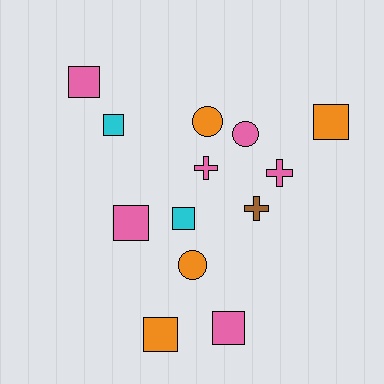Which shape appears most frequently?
Square, with 7 objects.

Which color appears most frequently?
Pink, with 6 objects.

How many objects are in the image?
There are 13 objects.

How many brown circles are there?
There are no brown circles.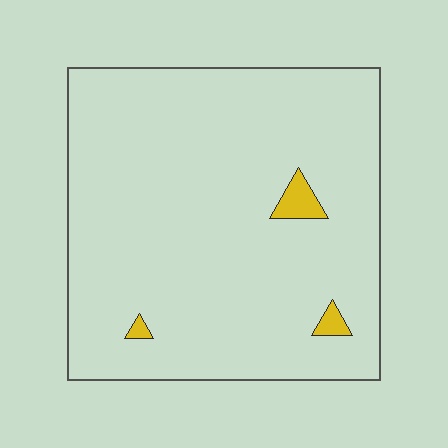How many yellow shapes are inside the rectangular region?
3.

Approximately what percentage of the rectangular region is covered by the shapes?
Approximately 5%.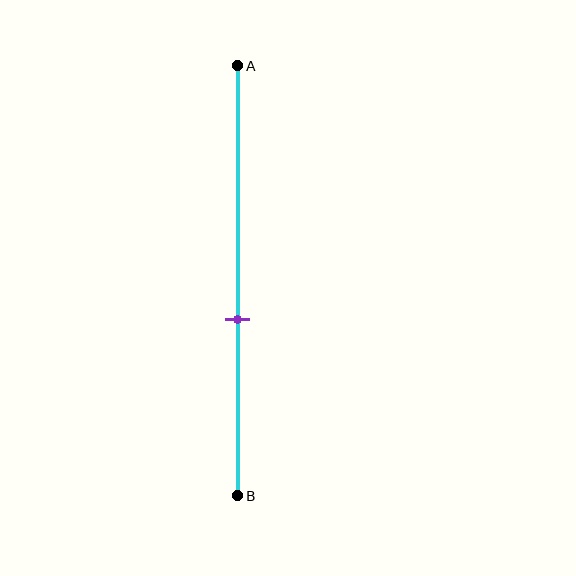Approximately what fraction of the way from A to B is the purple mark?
The purple mark is approximately 60% of the way from A to B.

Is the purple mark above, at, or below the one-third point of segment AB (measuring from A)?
The purple mark is below the one-third point of segment AB.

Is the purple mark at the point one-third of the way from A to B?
No, the mark is at about 60% from A, not at the 33% one-third point.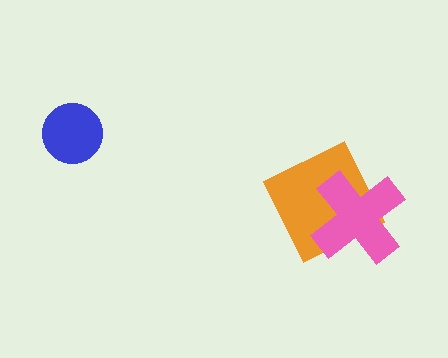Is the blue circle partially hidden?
No, no other shape covers it.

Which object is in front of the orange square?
The pink cross is in front of the orange square.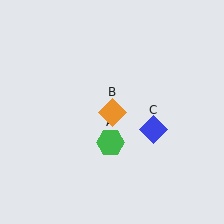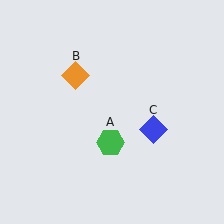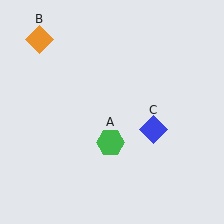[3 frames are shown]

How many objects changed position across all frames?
1 object changed position: orange diamond (object B).